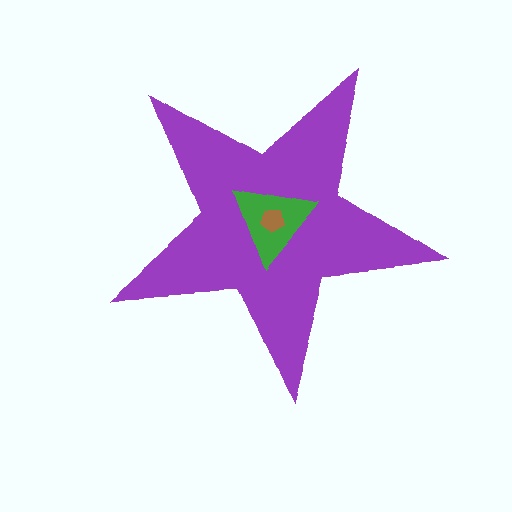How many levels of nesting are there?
3.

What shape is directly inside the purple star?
The green triangle.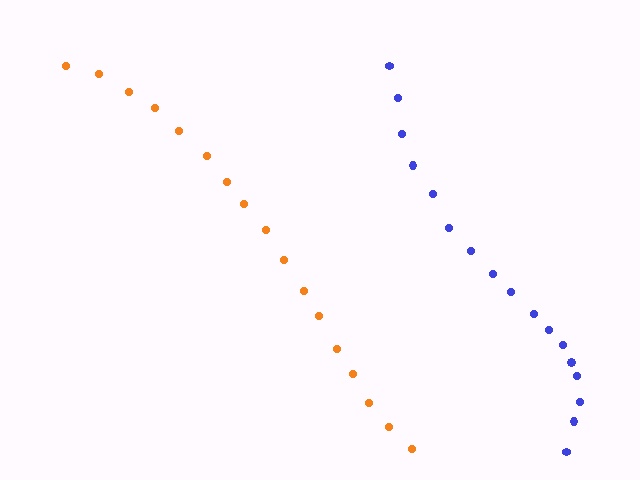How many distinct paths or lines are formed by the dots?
There are 2 distinct paths.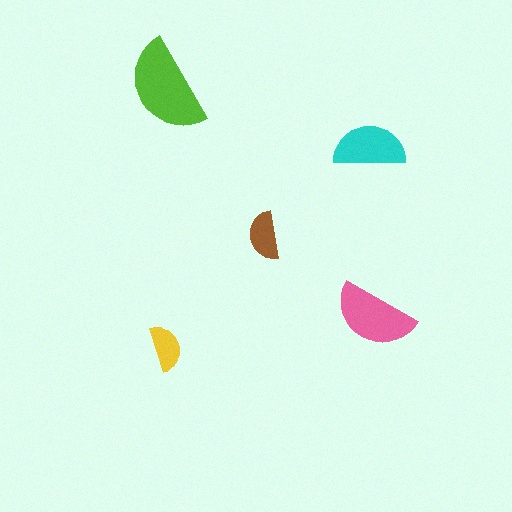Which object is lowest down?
The yellow semicircle is bottommost.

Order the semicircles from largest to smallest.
the lime one, the pink one, the cyan one, the brown one, the yellow one.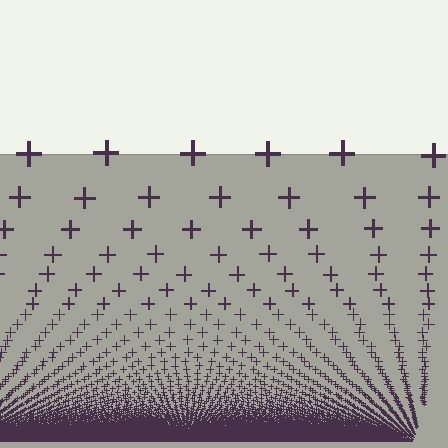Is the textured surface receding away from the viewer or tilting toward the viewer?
The surface appears to tilt toward the viewer. Texture elements get larger and sparser toward the top.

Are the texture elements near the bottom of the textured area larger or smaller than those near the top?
Smaller. The gradient is inverted — elements near the bottom are smaller and denser.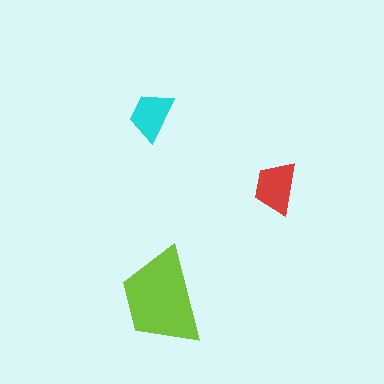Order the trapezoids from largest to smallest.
the lime one, the red one, the cyan one.